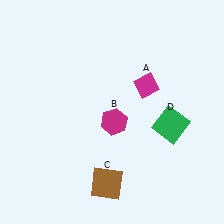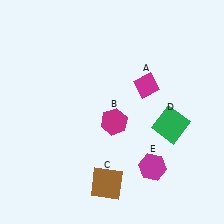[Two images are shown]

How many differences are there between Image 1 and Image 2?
There is 1 difference between the two images.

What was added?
A magenta hexagon (E) was added in Image 2.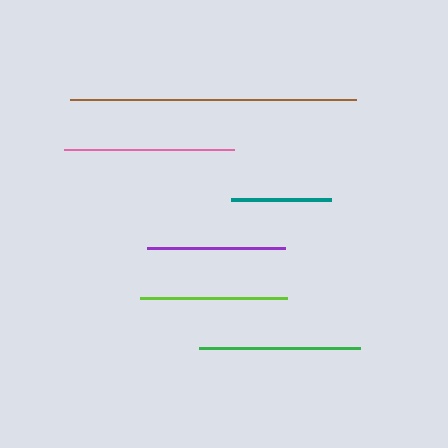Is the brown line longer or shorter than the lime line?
The brown line is longer than the lime line.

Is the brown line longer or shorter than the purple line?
The brown line is longer than the purple line.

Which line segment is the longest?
The brown line is the longest at approximately 286 pixels.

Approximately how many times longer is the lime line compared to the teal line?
The lime line is approximately 1.5 times the length of the teal line.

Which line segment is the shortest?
The teal line is the shortest at approximately 100 pixels.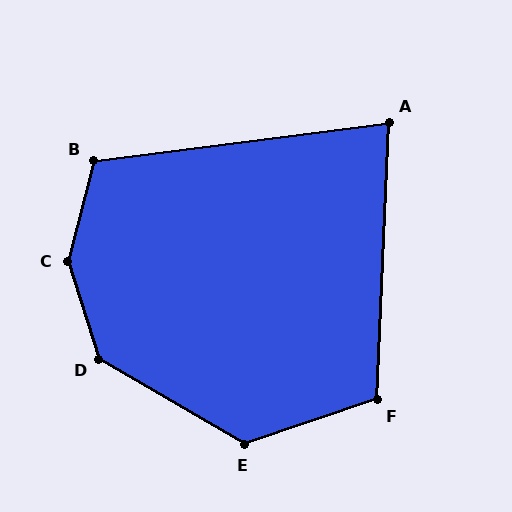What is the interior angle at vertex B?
Approximately 112 degrees (obtuse).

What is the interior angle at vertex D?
Approximately 138 degrees (obtuse).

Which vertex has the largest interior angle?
C, at approximately 148 degrees.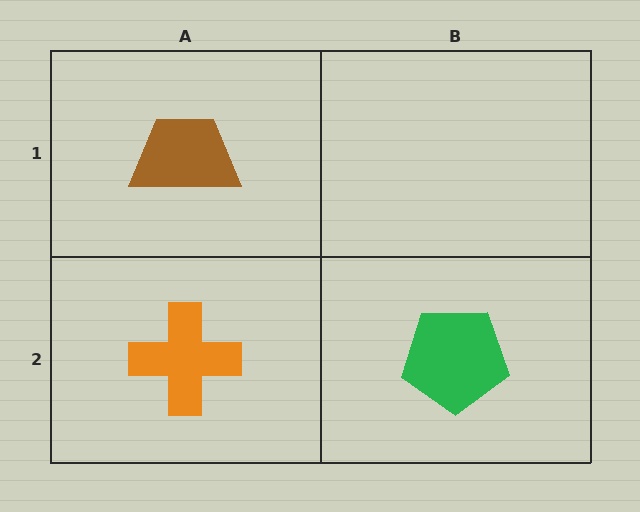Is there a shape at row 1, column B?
No, that cell is empty.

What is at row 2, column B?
A green pentagon.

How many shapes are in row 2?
2 shapes.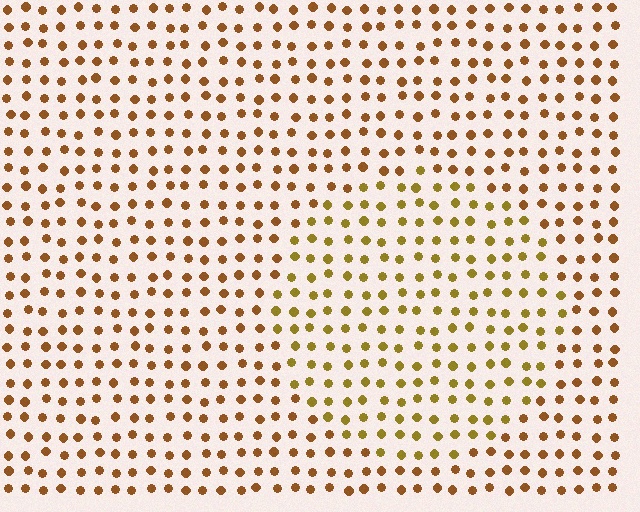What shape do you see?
I see a circle.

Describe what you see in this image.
The image is filled with small brown elements in a uniform arrangement. A circle-shaped region is visible where the elements are tinted to a slightly different hue, forming a subtle color boundary.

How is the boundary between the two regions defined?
The boundary is defined purely by a slight shift in hue (about 24 degrees). Spacing, size, and orientation are identical on both sides.